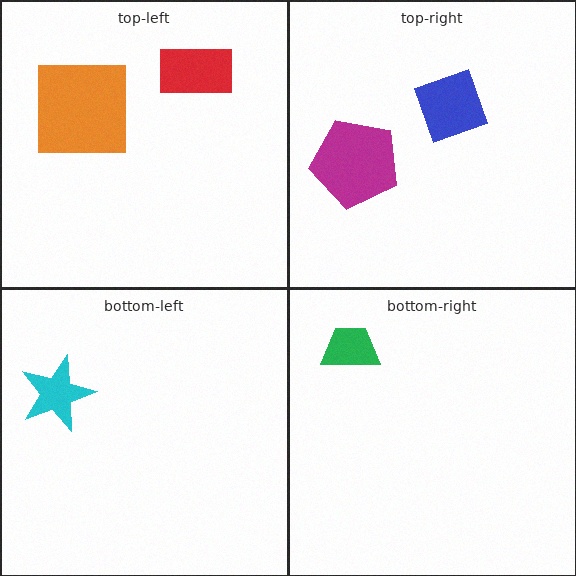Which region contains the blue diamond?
The top-right region.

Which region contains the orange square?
The top-left region.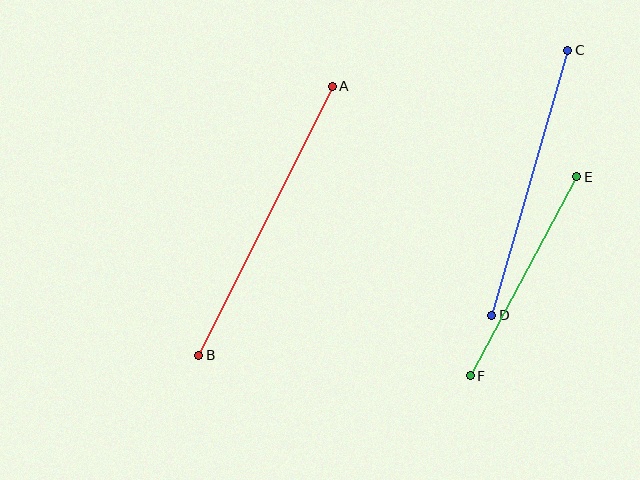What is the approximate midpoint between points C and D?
The midpoint is at approximately (530, 182) pixels.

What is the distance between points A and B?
The distance is approximately 300 pixels.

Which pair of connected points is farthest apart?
Points A and B are farthest apart.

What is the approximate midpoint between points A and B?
The midpoint is at approximately (265, 221) pixels.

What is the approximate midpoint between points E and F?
The midpoint is at approximately (524, 276) pixels.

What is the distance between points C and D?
The distance is approximately 275 pixels.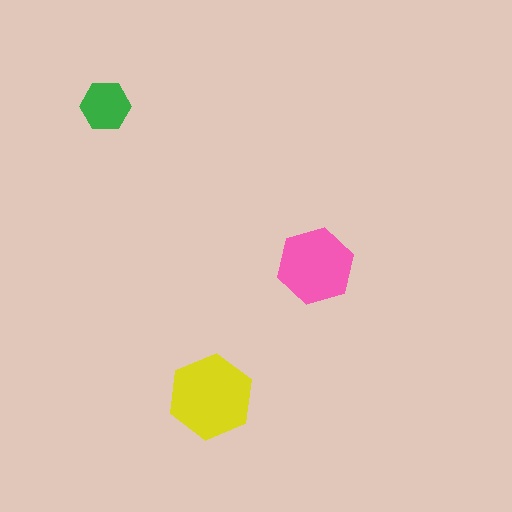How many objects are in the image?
There are 3 objects in the image.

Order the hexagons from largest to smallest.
the yellow one, the pink one, the green one.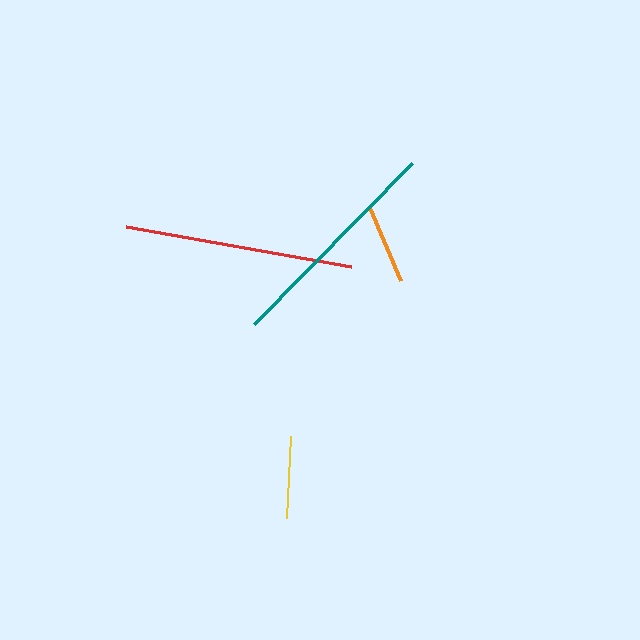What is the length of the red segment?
The red segment is approximately 229 pixels long.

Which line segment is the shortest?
The orange line is the shortest at approximately 80 pixels.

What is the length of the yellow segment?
The yellow segment is approximately 82 pixels long.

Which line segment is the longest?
The red line is the longest at approximately 229 pixels.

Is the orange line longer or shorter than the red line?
The red line is longer than the orange line.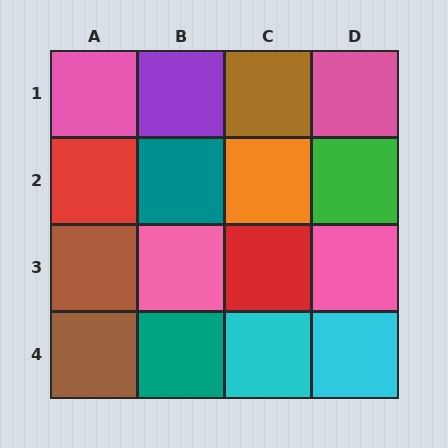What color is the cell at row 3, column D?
Pink.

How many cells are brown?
3 cells are brown.